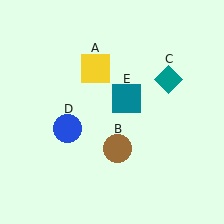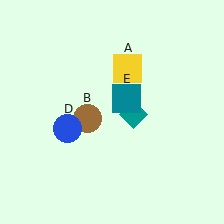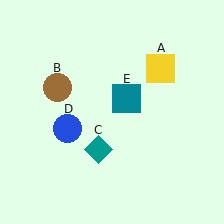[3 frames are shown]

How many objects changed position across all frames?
3 objects changed position: yellow square (object A), brown circle (object B), teal diamond (object C).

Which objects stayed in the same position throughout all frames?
Blue circle (object D) and teal square (object E) remained stationary.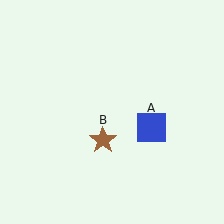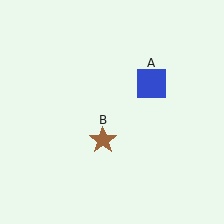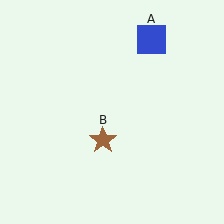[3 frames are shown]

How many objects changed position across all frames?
1 object changed position: blue square (object A).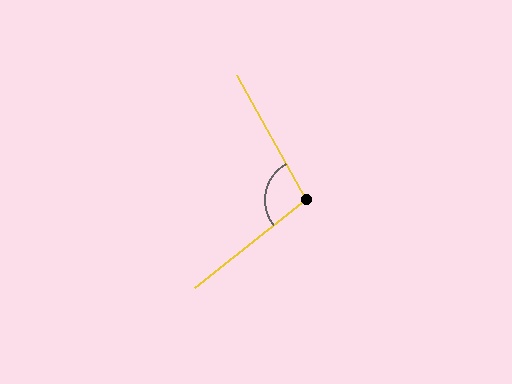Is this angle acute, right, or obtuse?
It is obtuse.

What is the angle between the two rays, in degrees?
Approximately 100 degrees.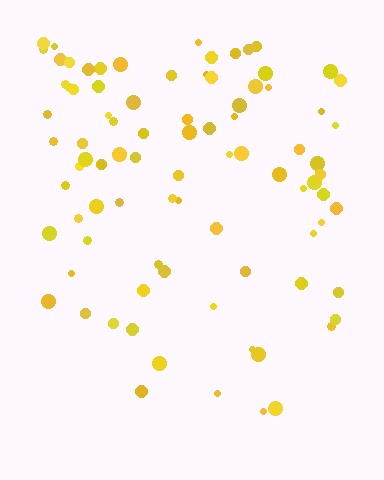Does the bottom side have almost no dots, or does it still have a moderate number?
Still a moderate number, just noticeably fewer than the top.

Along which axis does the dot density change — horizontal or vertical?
Vertical.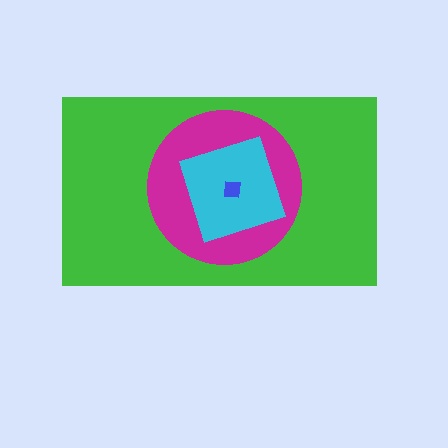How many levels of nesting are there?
4.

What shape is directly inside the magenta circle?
The cyan square.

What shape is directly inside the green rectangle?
The magenta circle.